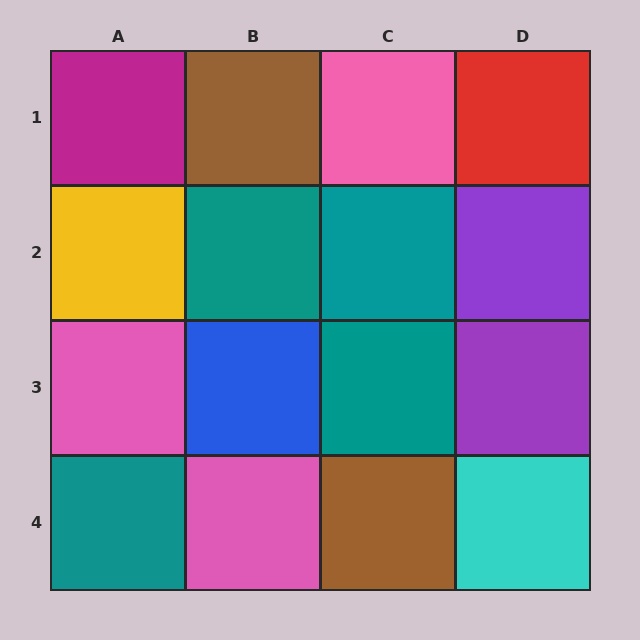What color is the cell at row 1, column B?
Brown.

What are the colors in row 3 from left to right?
Pink, blue, teal, purple.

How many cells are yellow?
1 cell is yellow.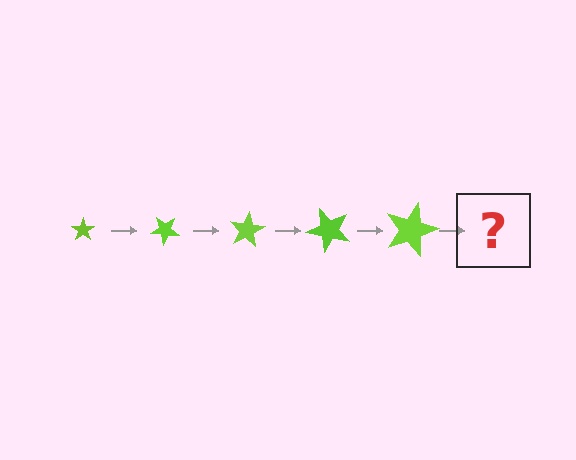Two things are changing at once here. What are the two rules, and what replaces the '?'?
The two rules are that the star grows larger each step and it rotates 40 degrees each step. The '?' should be a star, larger than the previous one and rotated 200 degrees from the start.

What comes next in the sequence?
The next element should be a star, larger than the previous one and rotated 200 degrees from the start.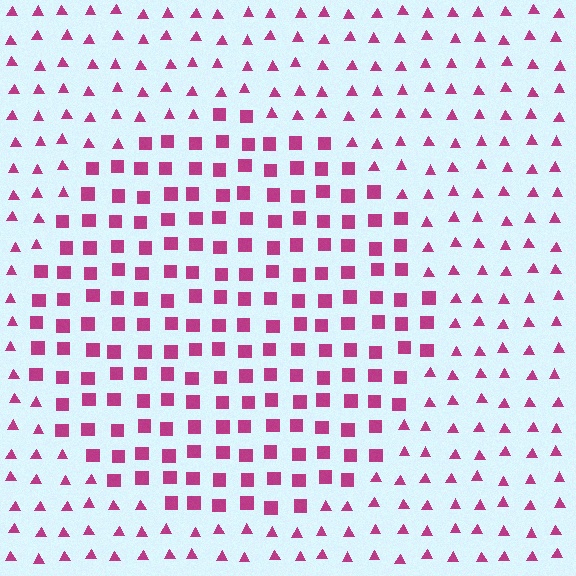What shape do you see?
I see a circle.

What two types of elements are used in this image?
The image uses squares inside the circle region and triangles outside it.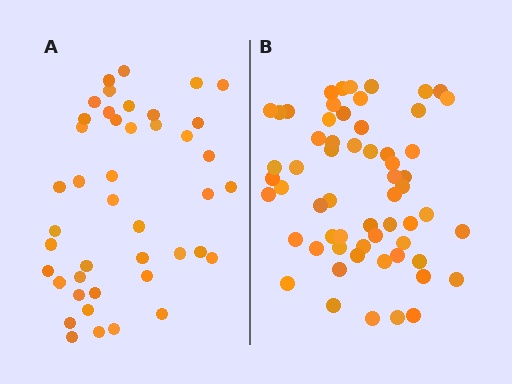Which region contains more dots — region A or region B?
Region B (the right region) has more dots.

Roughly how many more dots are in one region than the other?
Region B has approximately 15 more dots than region A.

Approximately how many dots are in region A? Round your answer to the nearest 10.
About 40 dots. (The exact count is 43, which rounds to 40.)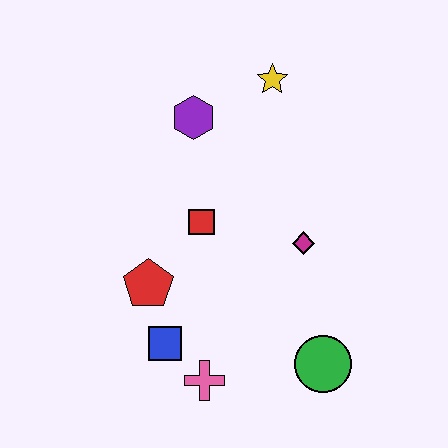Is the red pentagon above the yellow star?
No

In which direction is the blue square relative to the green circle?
The blue square is to the left of the green circle.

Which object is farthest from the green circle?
The yellow star is farthest from the green circle.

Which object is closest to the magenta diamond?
The red square is closest to the magenta diamond.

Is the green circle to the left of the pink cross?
No